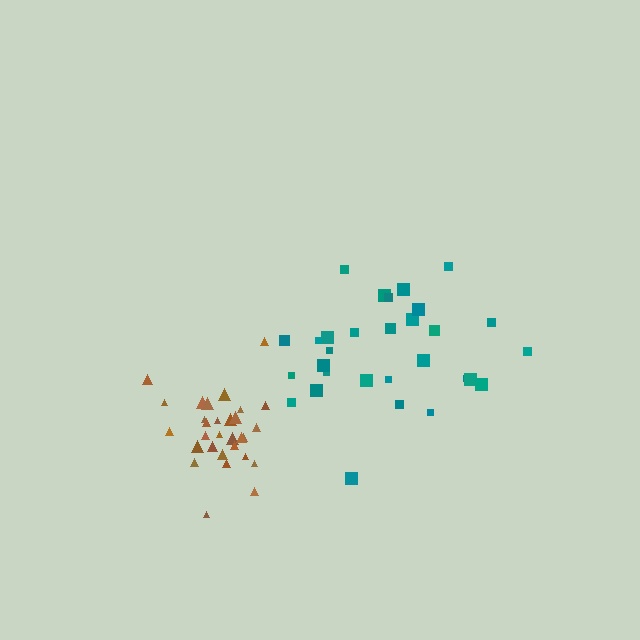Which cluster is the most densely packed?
Brown.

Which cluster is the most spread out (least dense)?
Teal.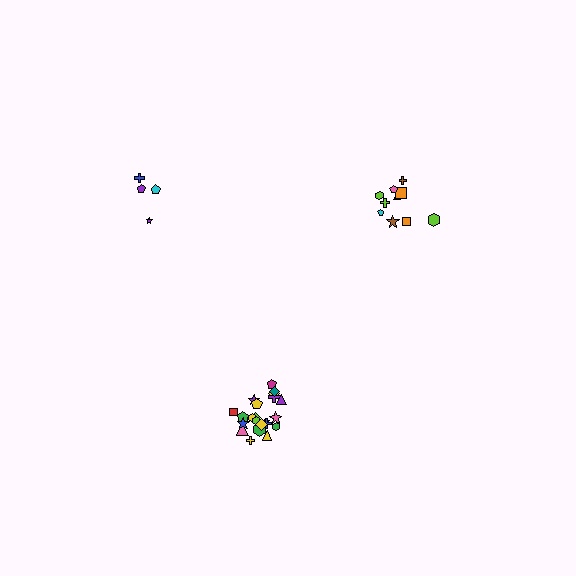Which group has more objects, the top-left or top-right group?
The top-right group.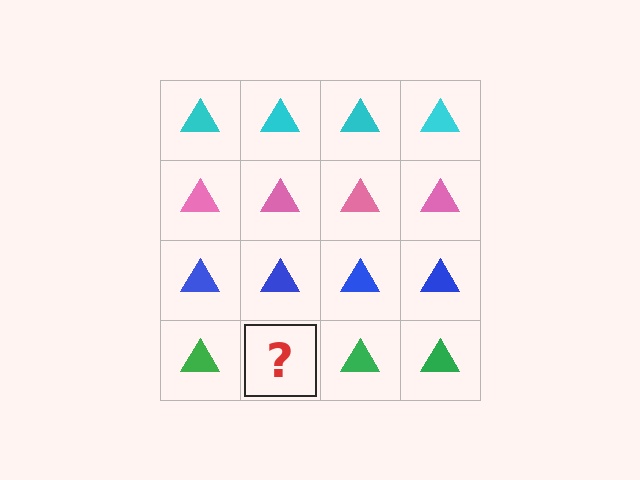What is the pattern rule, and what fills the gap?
The rule is that each row has a consistent color. The gap should be filled with a green triangle.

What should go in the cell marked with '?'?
The missing cell should contain a green triangle.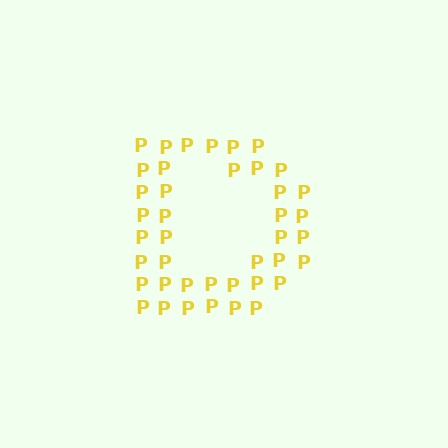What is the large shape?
The large shape is the letter D.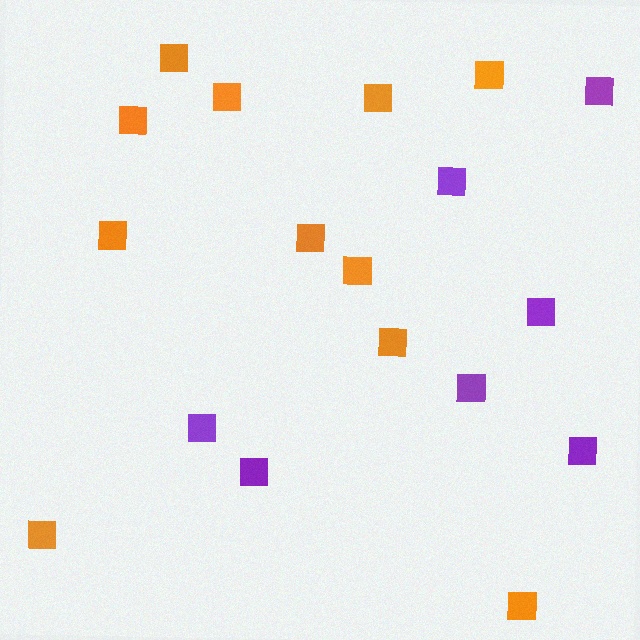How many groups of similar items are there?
There are 2 groups: one group of orange squares (11) and one group of purple squares (7).